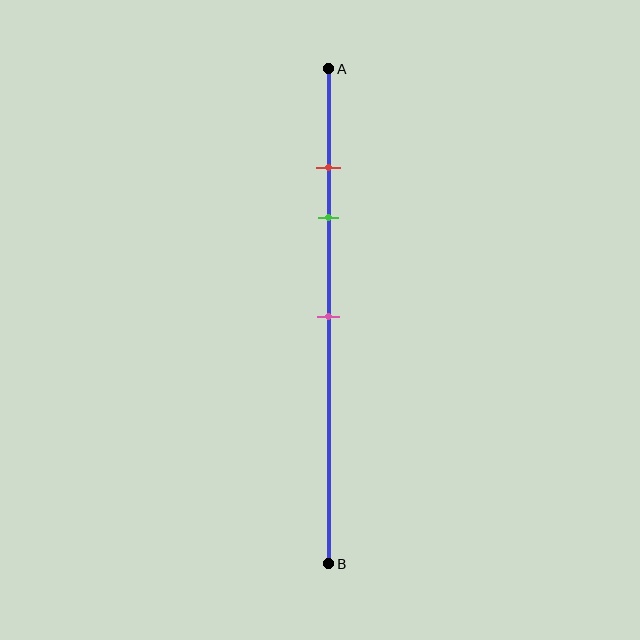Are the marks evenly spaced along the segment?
No, the marks are not evenly spaced.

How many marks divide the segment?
There are 3 marks dividing the segment.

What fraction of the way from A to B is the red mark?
The red mark is approximately 20% (0.2) of the way from A to B.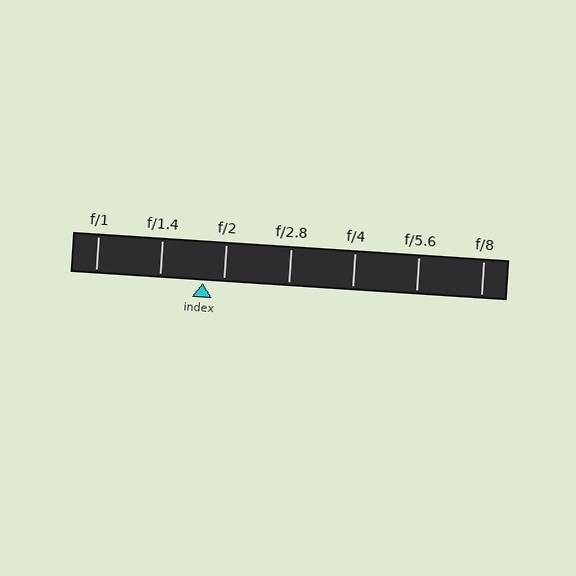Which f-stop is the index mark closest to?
The index mark is closest to f/2.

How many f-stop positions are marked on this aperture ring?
There are 7 f-stop positions marked.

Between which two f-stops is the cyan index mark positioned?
The index mark is between f/1.4 and f/2.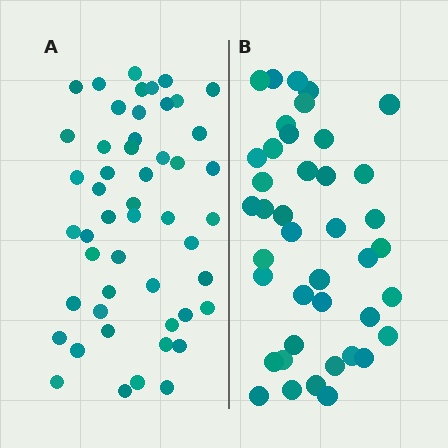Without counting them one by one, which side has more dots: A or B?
Region A (the left region) has more dots.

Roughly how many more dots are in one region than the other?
Region A has roughly 8 or so more dots than region B.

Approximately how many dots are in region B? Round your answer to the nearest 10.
About 40 dots. (The exact count is 41, which rounds to 40.)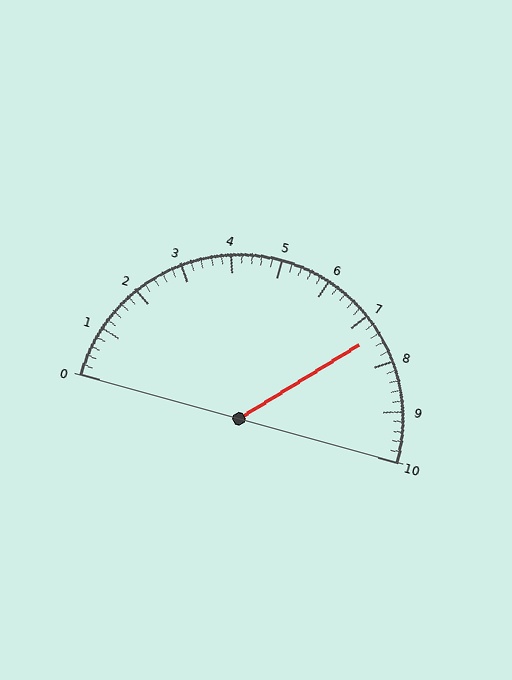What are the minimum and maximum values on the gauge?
The gauge ranges from 0 to 10.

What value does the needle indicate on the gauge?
The needle indicates approximately 7.4.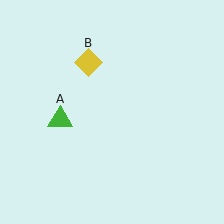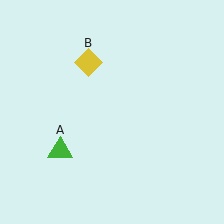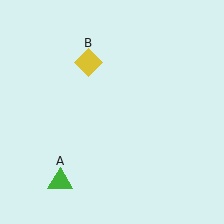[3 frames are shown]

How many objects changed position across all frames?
1 object changed position: green triangle (object A).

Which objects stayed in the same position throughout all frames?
Yellow diamond (object B) remained stationary.